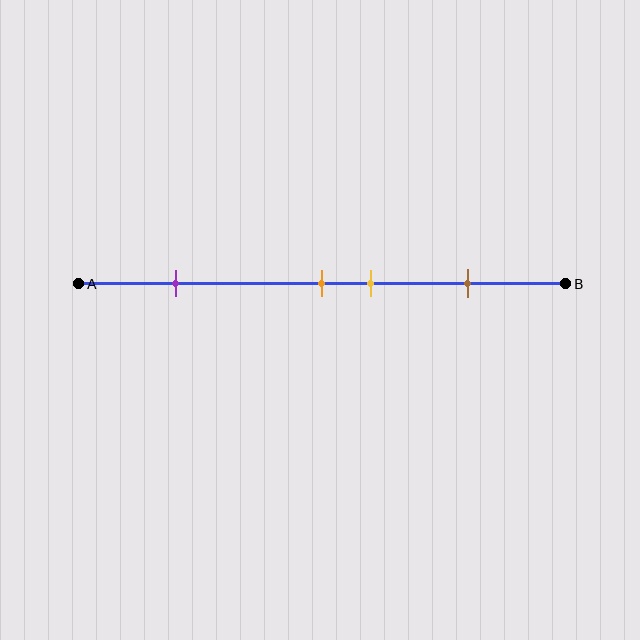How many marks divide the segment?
There are 4 marks dividing the segment.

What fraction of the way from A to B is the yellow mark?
The yellow mark is approximately 60% (0.6) of the way from A to B.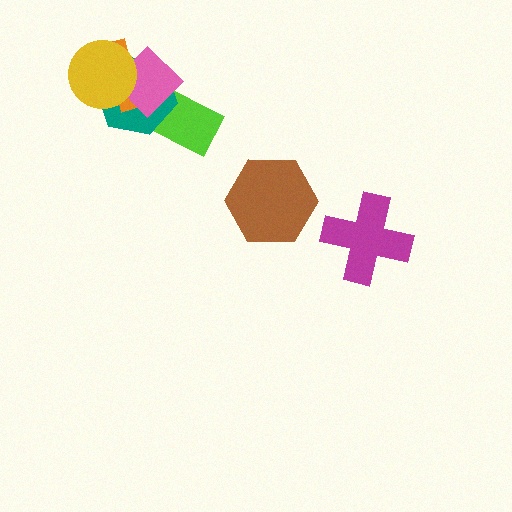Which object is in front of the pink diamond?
The yellow circle is in front of the pink diamond.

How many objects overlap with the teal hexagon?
4 objects overlap with the teal hexagon.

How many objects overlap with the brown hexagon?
0 objects overlap with the brown hexagon.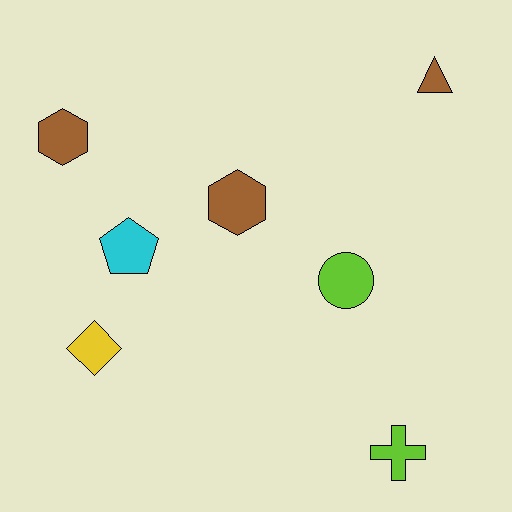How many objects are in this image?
There are 7 objects.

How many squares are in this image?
There are no squares.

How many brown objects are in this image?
There are 3 brown objects.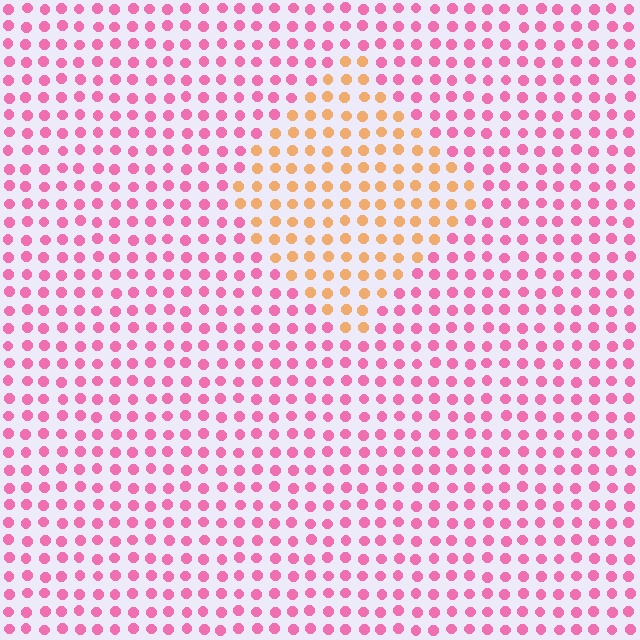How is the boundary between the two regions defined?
The boundary is defined purely by a slight shift in hue (about 59 degrees). Spacing, size, and orientation are identical on both sides.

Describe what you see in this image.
The image is filled with small pink elements in a uniform arrangement. A diamond-shaped region is visible where the elements are tinted to a slightly different hue, forming a subtle color boundary.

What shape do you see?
I see a diamond.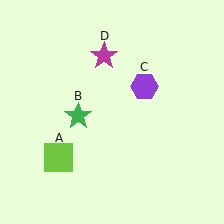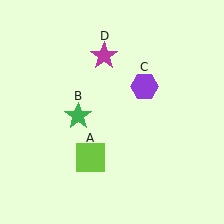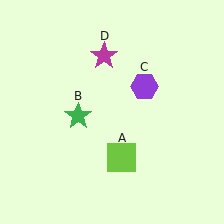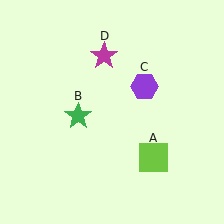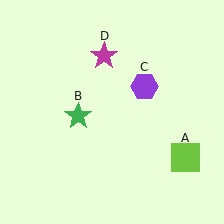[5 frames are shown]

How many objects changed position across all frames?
1 object changed position: lime square (object A).